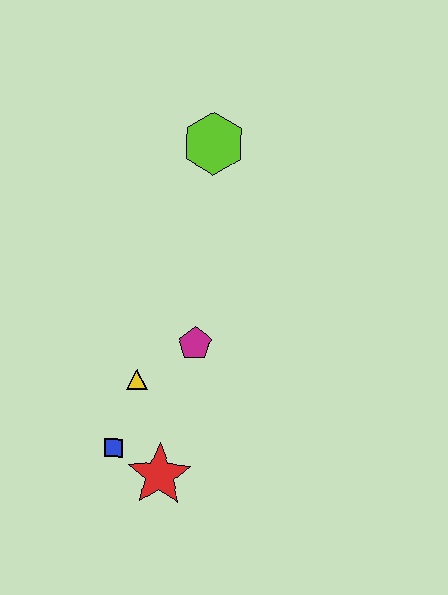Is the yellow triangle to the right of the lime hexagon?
No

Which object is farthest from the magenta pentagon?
The lime hexagon is farthest from the magenta pentagon.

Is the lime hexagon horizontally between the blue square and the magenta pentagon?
No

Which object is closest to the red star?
The blue square is closest to the red star.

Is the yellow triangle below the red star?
No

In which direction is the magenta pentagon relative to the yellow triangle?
The magenta pentagon is to the right of the yellow triangle.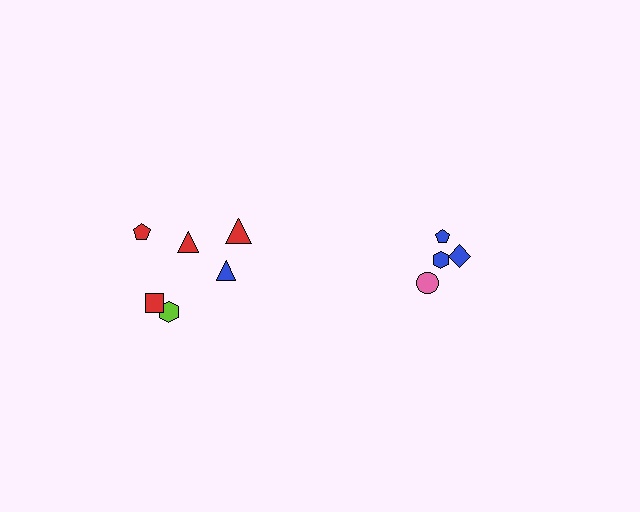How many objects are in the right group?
There are 4 objects.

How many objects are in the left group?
There are 6 objects.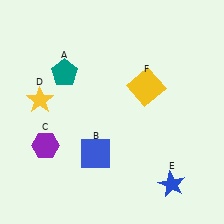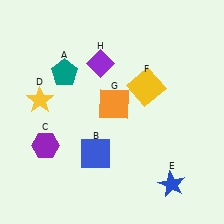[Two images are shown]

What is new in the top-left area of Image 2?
A purple diamond (H) was added in the top-left area of Image 2.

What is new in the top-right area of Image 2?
An orange square (G) was added in the top-right area of Image 2.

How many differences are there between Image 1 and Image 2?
There are 2 differences between the two images.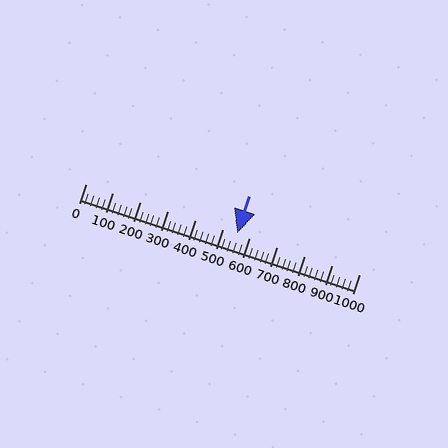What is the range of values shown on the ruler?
The ruler shows values from 0 to 1000.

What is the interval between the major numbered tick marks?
The major tick marks are spaced 100 units apart.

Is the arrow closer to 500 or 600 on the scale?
The arrow is closer to 600.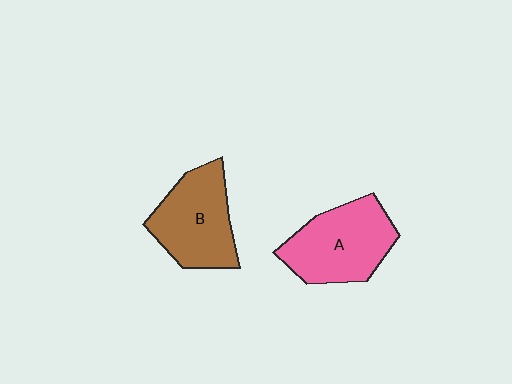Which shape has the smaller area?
Shape B (brown).